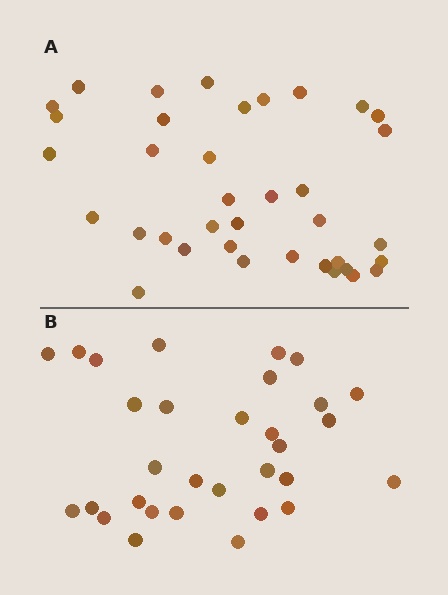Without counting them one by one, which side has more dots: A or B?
Region A (the top region) has more dots.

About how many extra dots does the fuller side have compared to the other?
Region A has about 6 more dots than region B.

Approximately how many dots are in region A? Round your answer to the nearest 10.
About 40 dots. (The exact count is 37, which rounds to 40.)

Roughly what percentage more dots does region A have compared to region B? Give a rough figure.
About 20% more.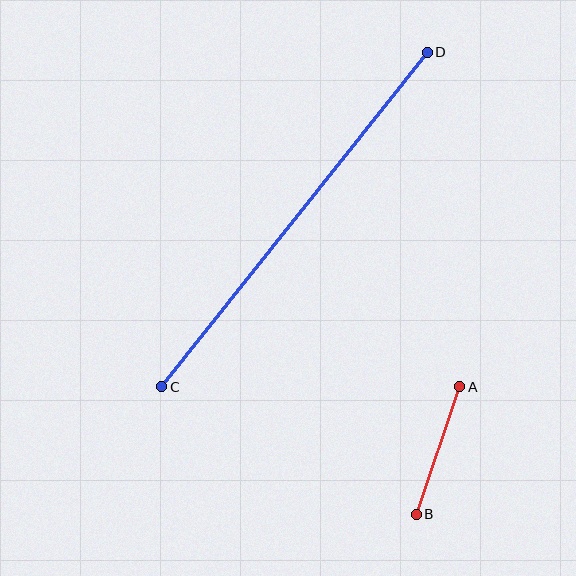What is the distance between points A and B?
The distance is approximately 135 pixels.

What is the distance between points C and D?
The distance is approximately 427 pixels.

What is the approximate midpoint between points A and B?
The midpoint is at approximately (438, 451) pixels.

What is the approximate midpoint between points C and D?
The midpoint is at approximately (295, 220) pixels.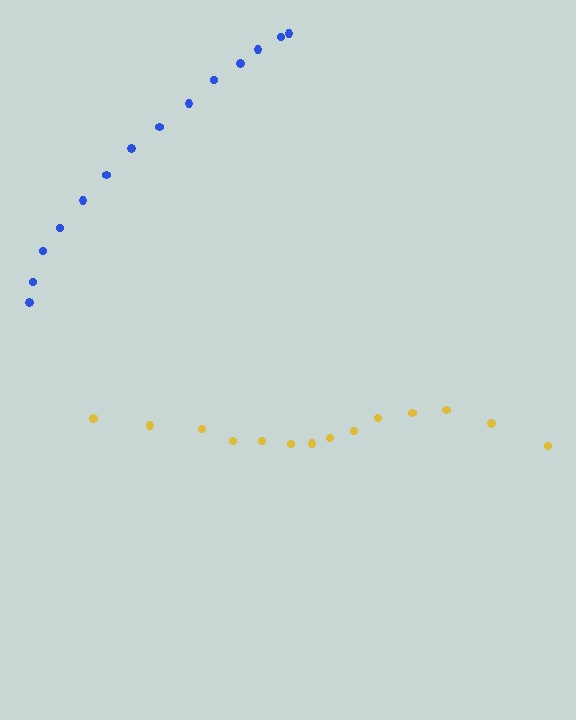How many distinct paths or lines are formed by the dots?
There are 2 distinct paths.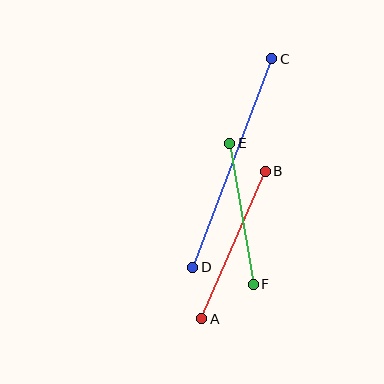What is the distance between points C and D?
The distance is approximately 223 pixels.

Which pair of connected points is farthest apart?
Points C and D are farthest apart.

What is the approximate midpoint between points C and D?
The midpoint is at approximately (232, 163) pixels.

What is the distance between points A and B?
The distance is approximately 161 pixels.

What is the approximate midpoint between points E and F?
The midpoint is at approximately (242, 214) pixels.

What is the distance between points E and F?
The distance is approximately 143 pixels.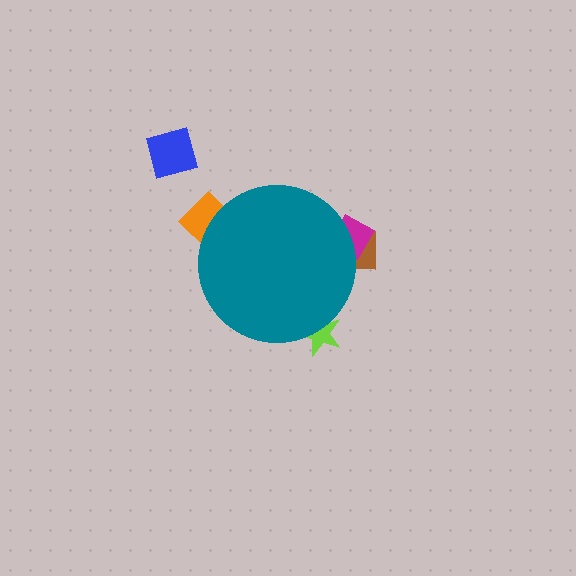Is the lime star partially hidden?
Yes, the lime star is partially hidden behind the teal circle.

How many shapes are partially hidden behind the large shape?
4 shapes are partially hidden.